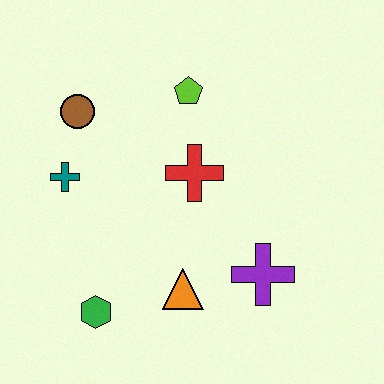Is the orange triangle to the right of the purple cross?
No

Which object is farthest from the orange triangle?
The brown circle is farthest from the orange triangle.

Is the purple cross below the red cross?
Yes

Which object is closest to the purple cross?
The orange triangle is closest to the purple cross.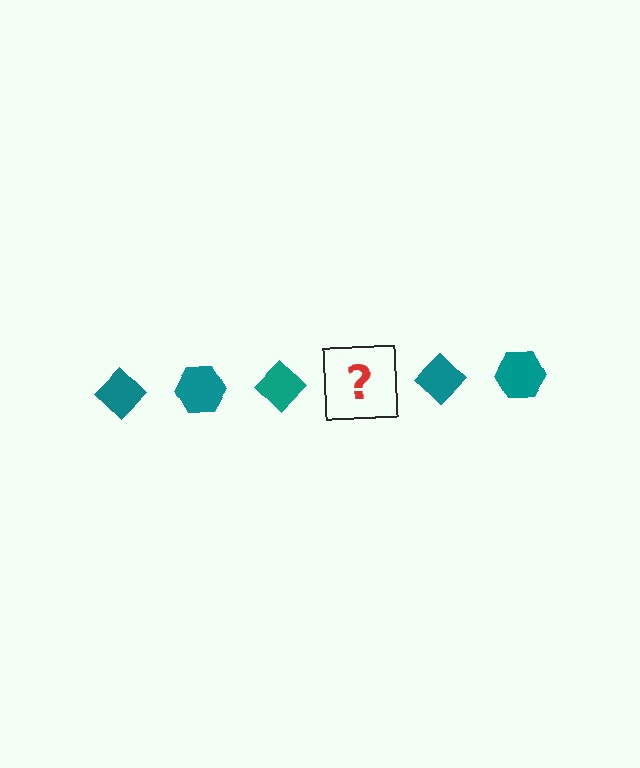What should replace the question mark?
The question mark should be replaced with a teal hexagon.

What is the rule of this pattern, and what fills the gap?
The rule is that the pattern cycles through diamond, hexagon shapes in teal. The gap should be filled with a teal hexagon.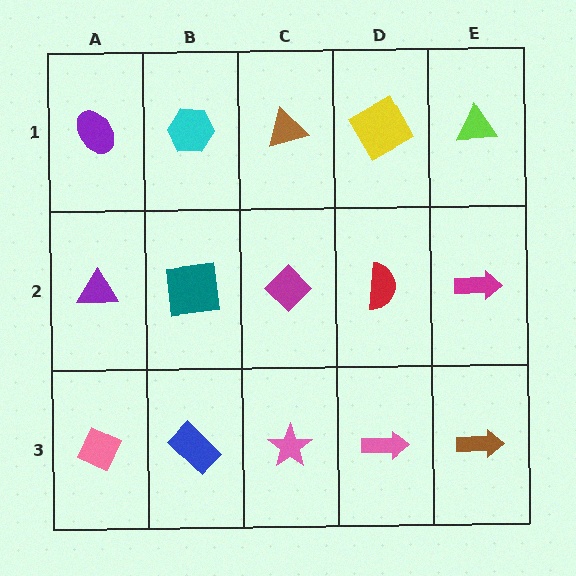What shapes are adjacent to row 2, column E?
A lime triangle (row 1, column E), a brown arrow (row 3, column E), a red semicircle (row 2, column D).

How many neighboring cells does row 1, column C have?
3.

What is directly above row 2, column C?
A brown triangle.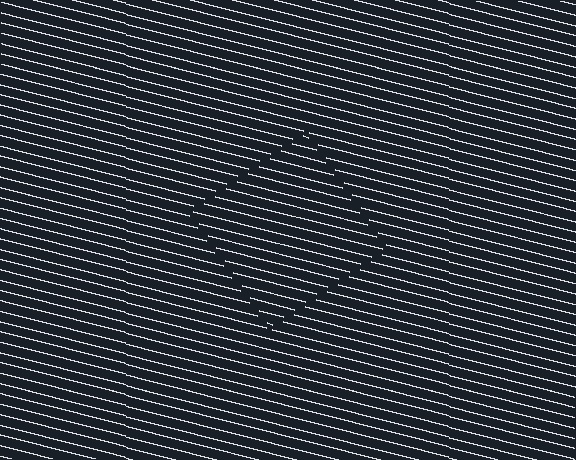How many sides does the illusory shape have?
4 sides — the line-ends trace a square.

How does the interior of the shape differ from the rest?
The interior of the shape contains the same grating, shifted by half a period — the contour is defined by the phase discontinuity where line-ends from the inner and outer gratings abut.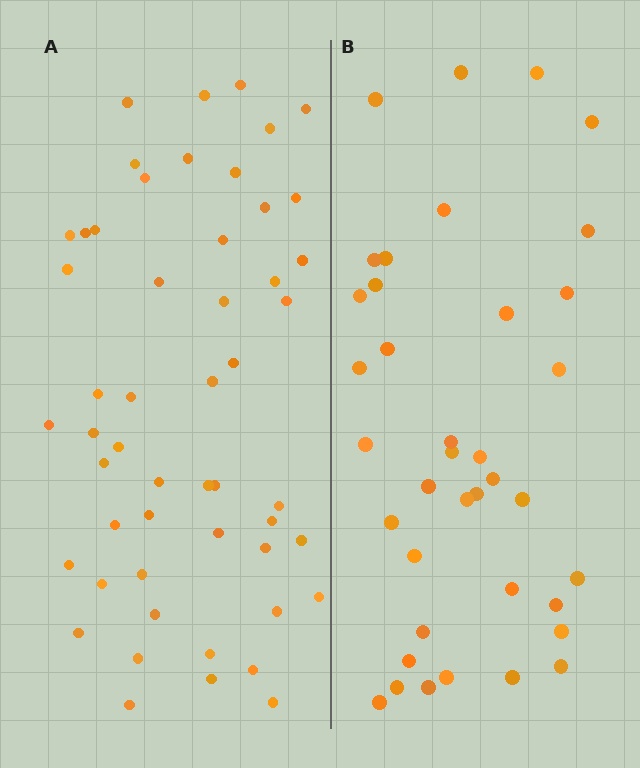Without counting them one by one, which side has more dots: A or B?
Region A (the left region) has more dots.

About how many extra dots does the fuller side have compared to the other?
Region A has approximately 15 more dots than region B.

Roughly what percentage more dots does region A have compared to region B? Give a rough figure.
About 35% more.